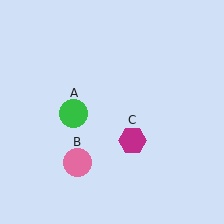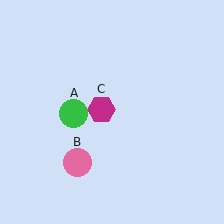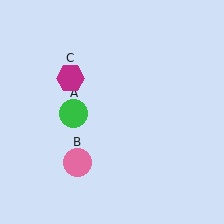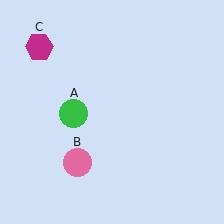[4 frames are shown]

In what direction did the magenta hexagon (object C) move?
The magenta hexagon (object C) moved up and to the left.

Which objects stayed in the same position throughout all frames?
Green circle (object A) and pink circle (object B) remained stationary.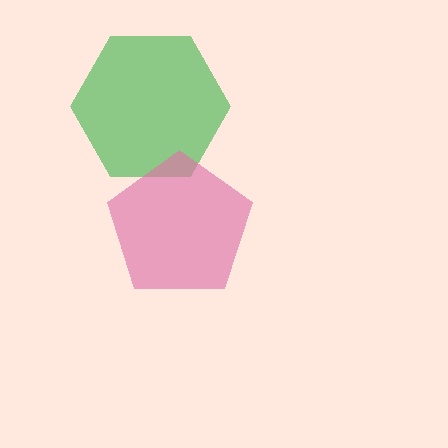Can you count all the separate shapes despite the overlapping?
Yes, there are 2 separate shapes.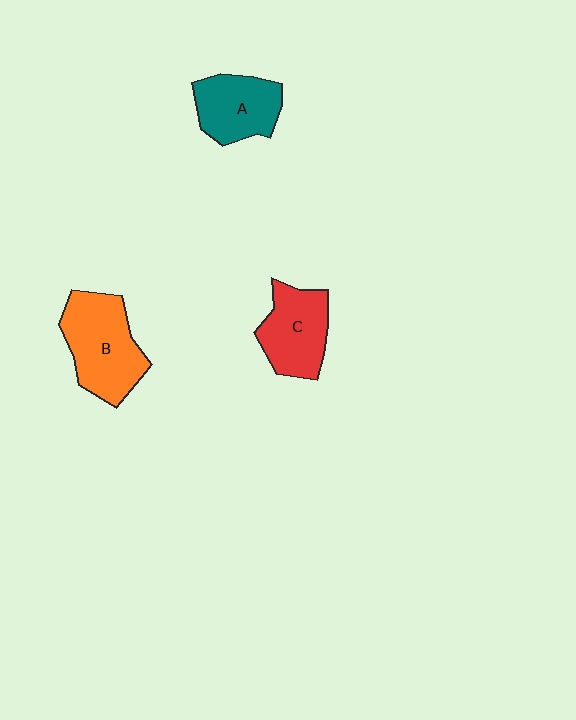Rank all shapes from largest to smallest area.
From largest to smallest: B (orange), C (red), A (teal).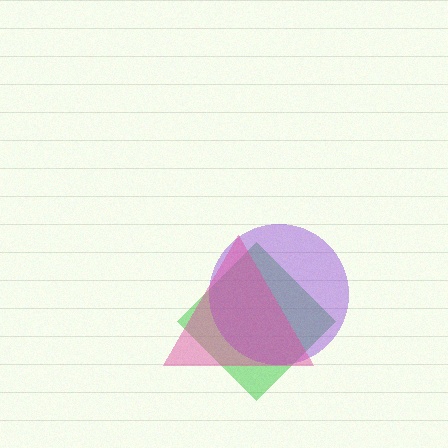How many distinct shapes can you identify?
There are 3 distinct shapes: a green diamond, a purple circle, a pink triangle.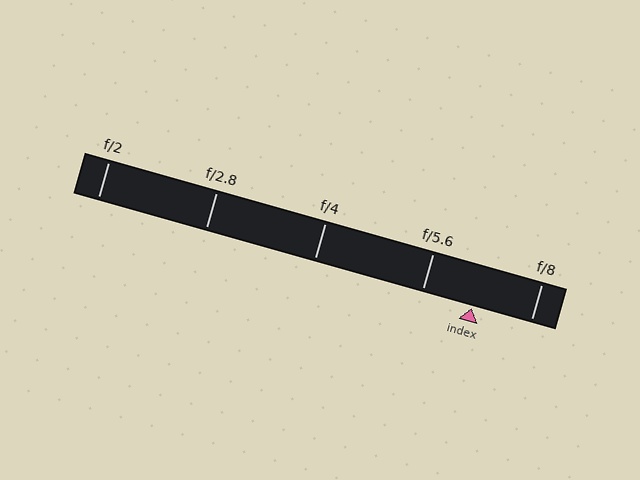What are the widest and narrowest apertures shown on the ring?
The widest aperture shown is f/2 and the narrowest is f/8.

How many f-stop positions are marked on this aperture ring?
There are 5 f-stop positions marked.